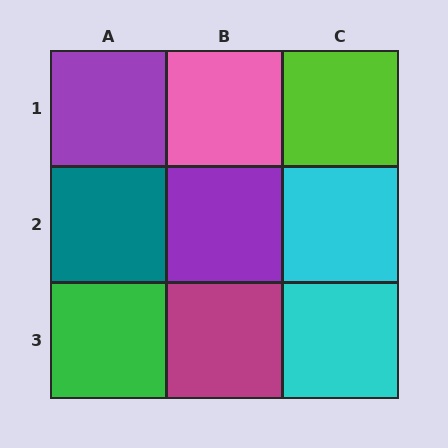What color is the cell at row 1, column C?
Lime.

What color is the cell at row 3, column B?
Magenta.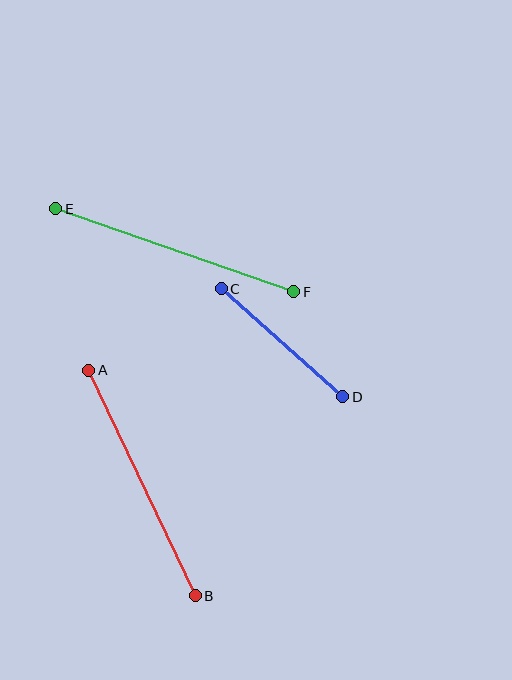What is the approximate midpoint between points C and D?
The midpoint is at approximately (282, 343) pixels.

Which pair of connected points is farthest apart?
Points E and F are farthest apart.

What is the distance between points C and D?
The distance is approximately 162 pixels.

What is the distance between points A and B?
The distance is approximately 250 pixels.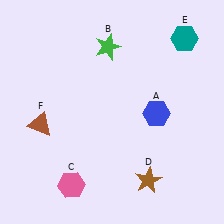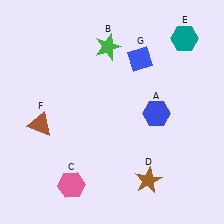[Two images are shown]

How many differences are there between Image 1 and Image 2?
There is 1 difference between the two images.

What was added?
A blue diamond (G) was added in Image 2.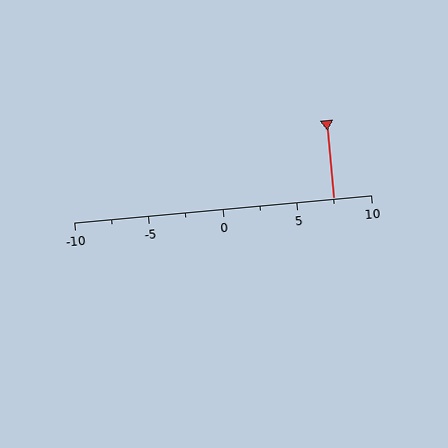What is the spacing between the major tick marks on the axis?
The major ticks are spaced 5 apart.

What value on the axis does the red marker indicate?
The marker indicates approximately 7.5.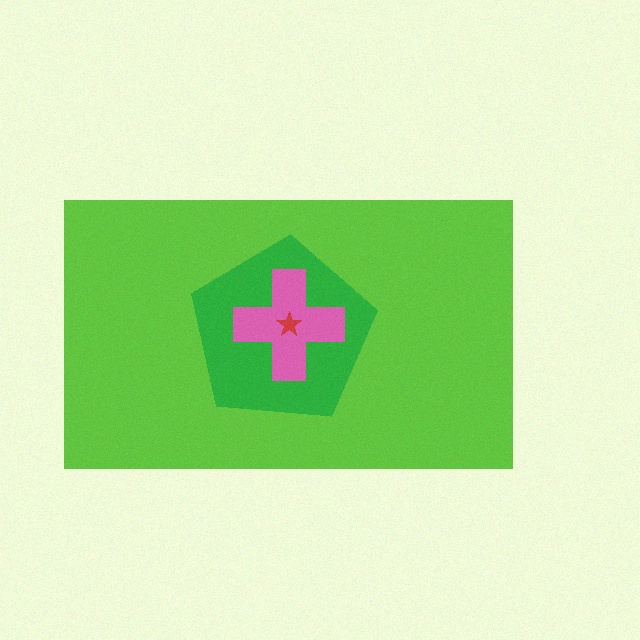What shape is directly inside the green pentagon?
The pink cross.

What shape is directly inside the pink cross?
The red star.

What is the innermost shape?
The red star.